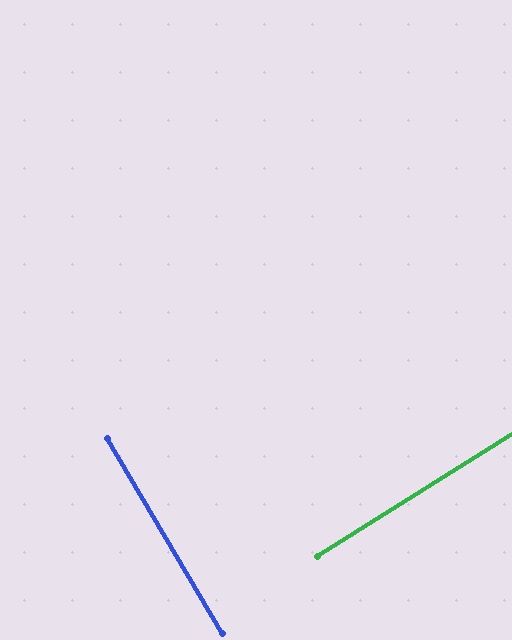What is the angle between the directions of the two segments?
Approximately 88 degrees.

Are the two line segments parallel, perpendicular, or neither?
Perpendicular — they meet at approximately 88°.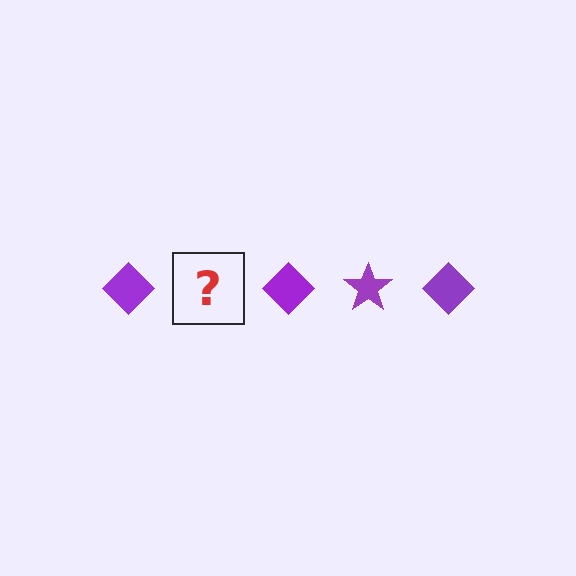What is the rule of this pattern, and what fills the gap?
The rule is that the pattern cycles through diamond, star shapes in purple. The gap should be filled with a purple star.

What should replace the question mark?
The question mark should be replaced with a purple star.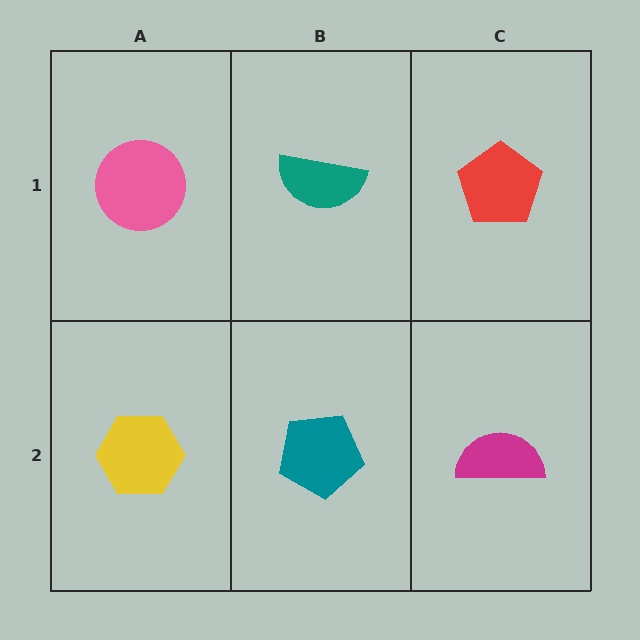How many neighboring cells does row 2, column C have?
2.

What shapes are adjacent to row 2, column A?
A pink circle (row 1, column A), a teal pentagon (row 2, column B).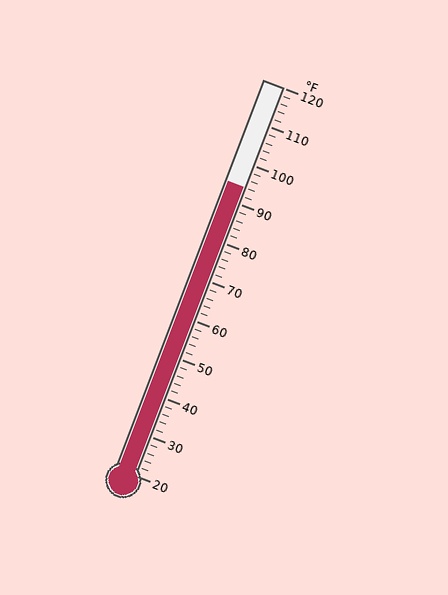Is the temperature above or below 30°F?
The temperature is above 30°F.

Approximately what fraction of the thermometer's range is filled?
The thermometer is filled to approximately 75% of its range.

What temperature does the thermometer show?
The thermometer shows approximately 94°F.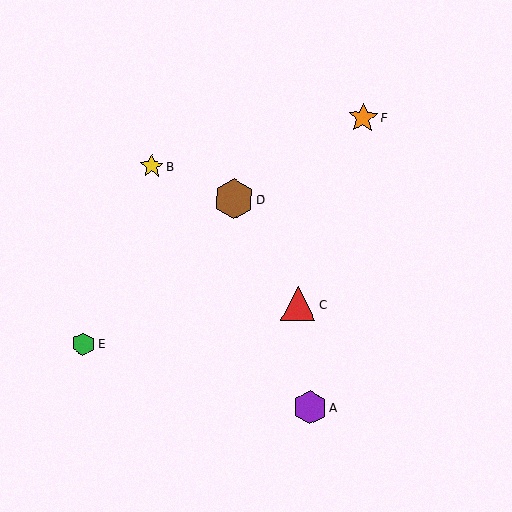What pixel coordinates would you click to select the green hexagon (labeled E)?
Click at (83, 344) to select the green hexagon E.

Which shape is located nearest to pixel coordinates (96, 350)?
The green hexagon (labeled E) at (83, 344) is nearest to that location.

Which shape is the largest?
The brown hexagon (labeled D) is the largest.